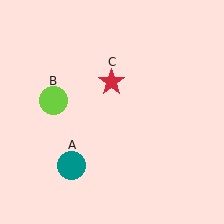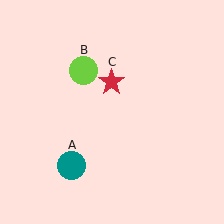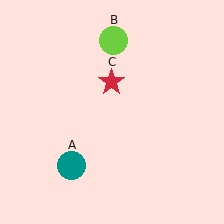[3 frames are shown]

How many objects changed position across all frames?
1 object changed position: lime circle (object B).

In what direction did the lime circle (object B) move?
The lime circle (object B) moved up and to the right.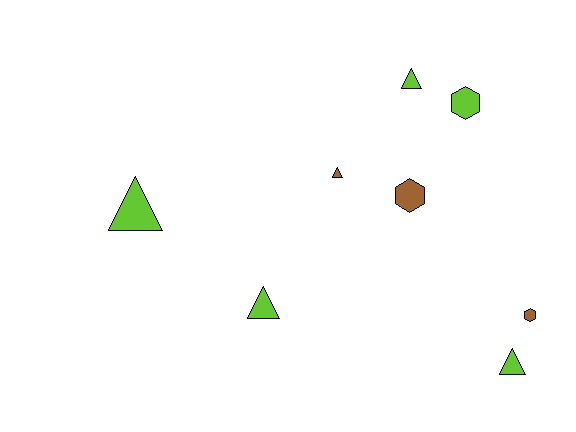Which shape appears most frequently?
Triangle, with 5 objects.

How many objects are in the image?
There are 8 objects.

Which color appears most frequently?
Lime, with 5 objects.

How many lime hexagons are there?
There is 1 lime hexagon.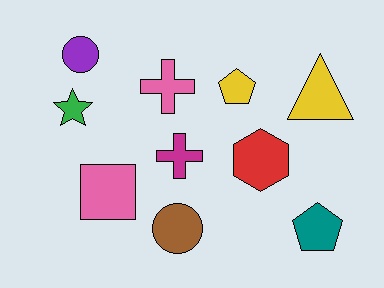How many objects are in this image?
There are 10 objects.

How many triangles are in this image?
There is 1 triangle.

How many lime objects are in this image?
There are no lime objects.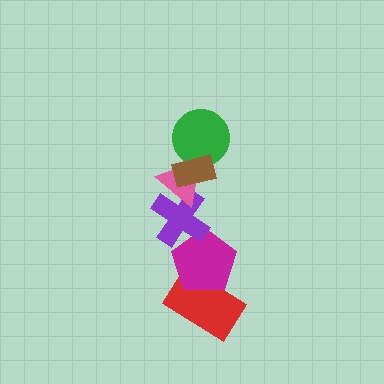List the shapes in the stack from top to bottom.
From top to bottom: the brown rectangle, the green circle, the pink triangle, the purple cross, the magenta pentagon, the red rectangle.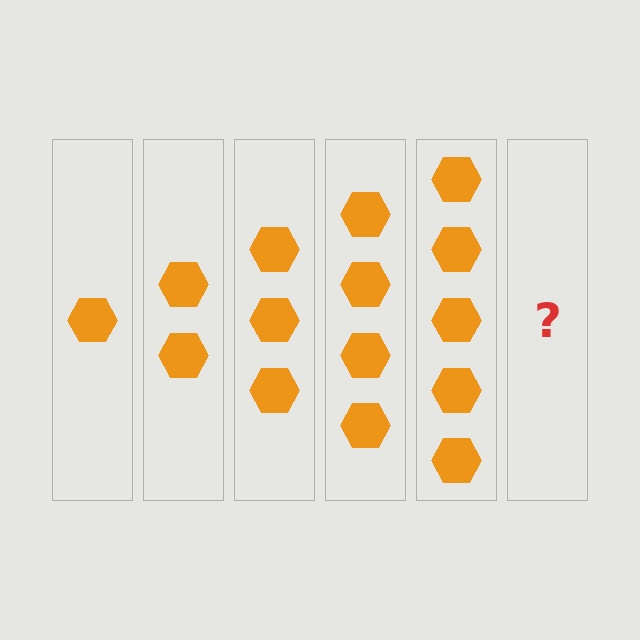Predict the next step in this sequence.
The next step is 6 hexagons.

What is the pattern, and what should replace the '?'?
The pattern is that each step adds one more hexagon. The '?' should be 6 hexagons.